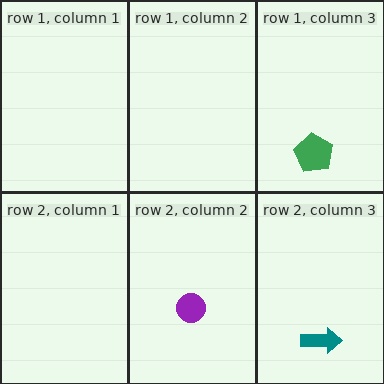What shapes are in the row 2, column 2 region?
The purple circle.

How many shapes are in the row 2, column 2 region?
1.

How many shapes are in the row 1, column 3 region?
1.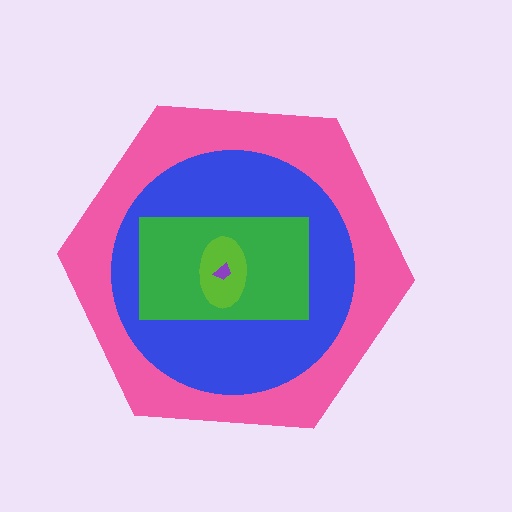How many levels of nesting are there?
5.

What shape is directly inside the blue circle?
The green rectangle.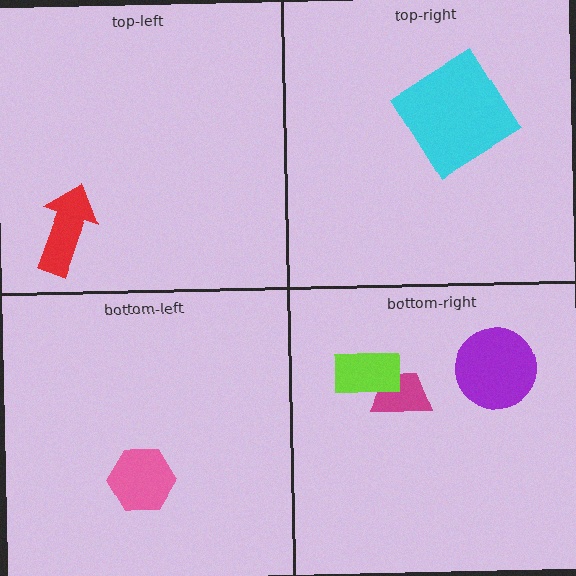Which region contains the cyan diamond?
The top-right region.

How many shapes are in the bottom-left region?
1.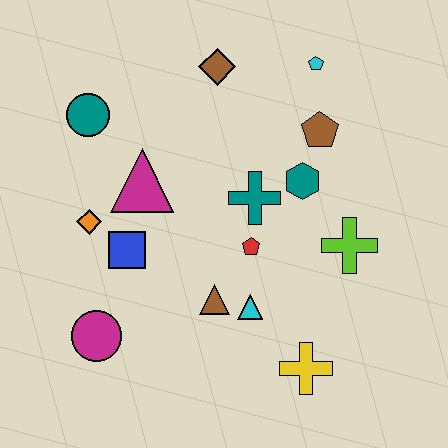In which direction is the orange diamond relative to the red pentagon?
The orange diamond is to the left of the red pentagon.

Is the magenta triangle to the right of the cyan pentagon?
No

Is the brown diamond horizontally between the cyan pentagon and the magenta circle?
Yes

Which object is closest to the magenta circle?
The blue square is closest to the magenta circle.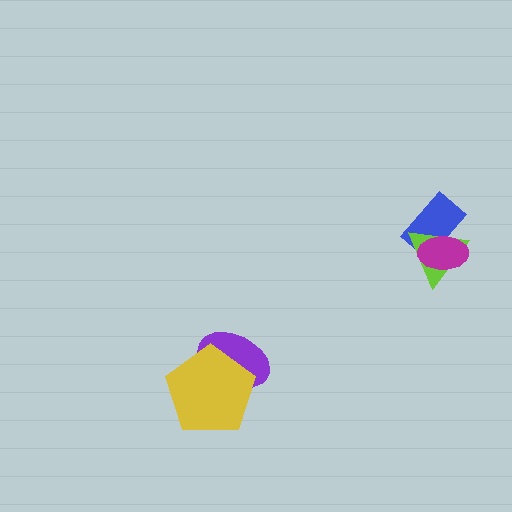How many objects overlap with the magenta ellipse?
2 objects overlap with the magenta ellipse.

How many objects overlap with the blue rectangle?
2 objects overlap with the blue rectangle.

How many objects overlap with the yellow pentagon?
1 object overlaps with the yellow pentagon.